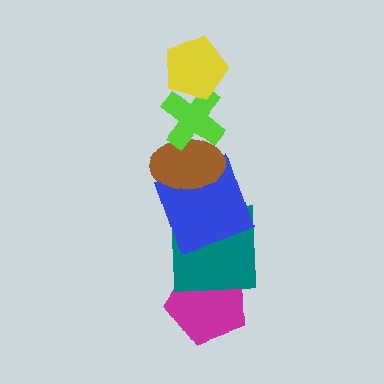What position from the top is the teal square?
The teal square is 5th from the top.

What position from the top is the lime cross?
The lime cross is 2nd from the top.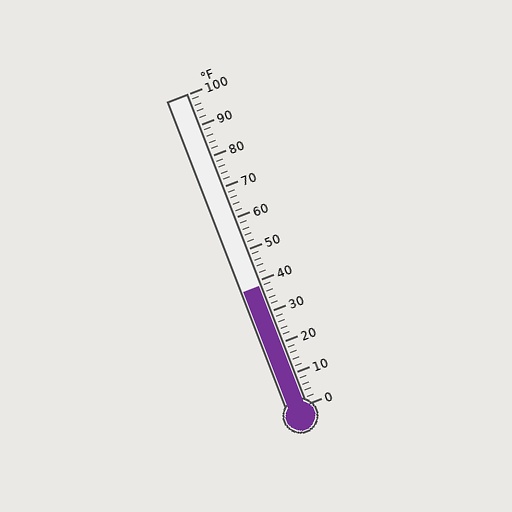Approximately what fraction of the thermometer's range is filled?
The thermometer is filled to approximately 40% of its range.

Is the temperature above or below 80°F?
The temperature is below 80°F.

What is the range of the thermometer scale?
The thermometer scale ranges from 0°F to 100°F.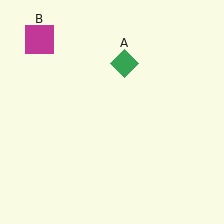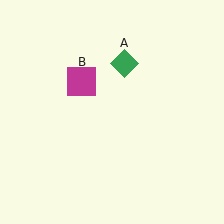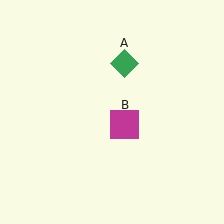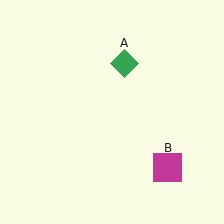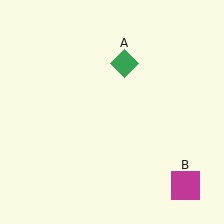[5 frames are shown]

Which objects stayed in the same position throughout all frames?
Green diamond (object A) remained stationary.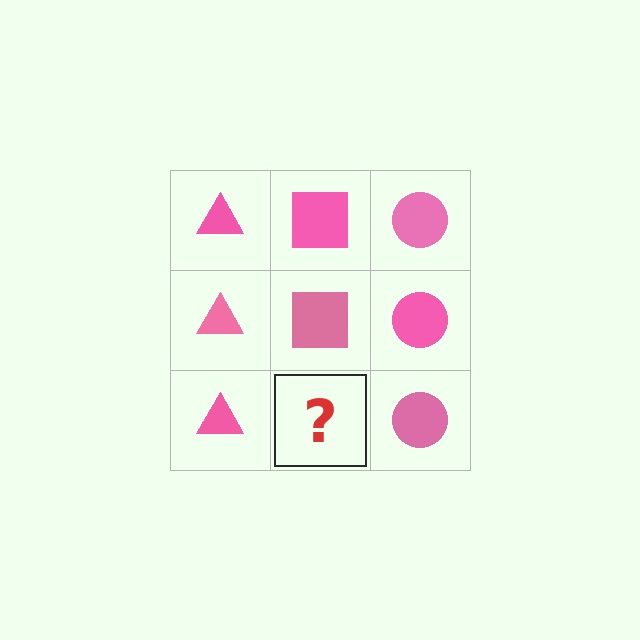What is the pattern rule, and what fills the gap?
The rule is that each column has a consistent shape. The gap should be filled with a pink square.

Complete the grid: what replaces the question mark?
The question mark should be replaced with a pink square.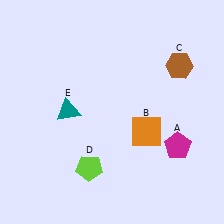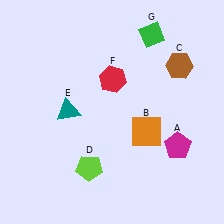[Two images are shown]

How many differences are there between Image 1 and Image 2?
There are 2 differences between the two images.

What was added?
A red hexagon (F), a green diamond (G) were added in Image 2.